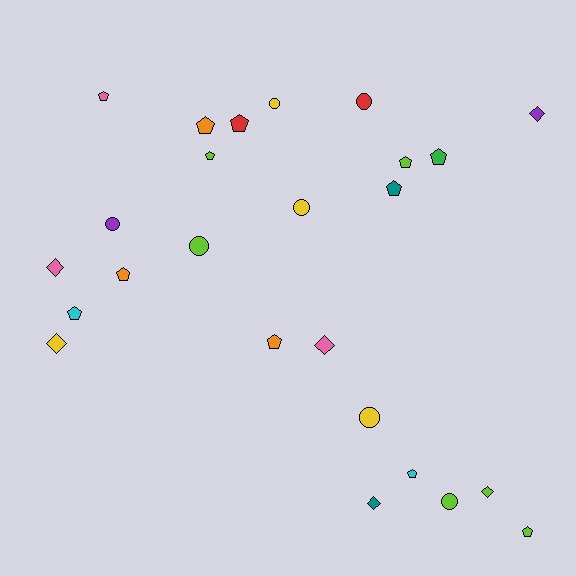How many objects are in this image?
There are 25 objects.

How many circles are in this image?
There are 7 circles.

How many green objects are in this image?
There is 1 green object.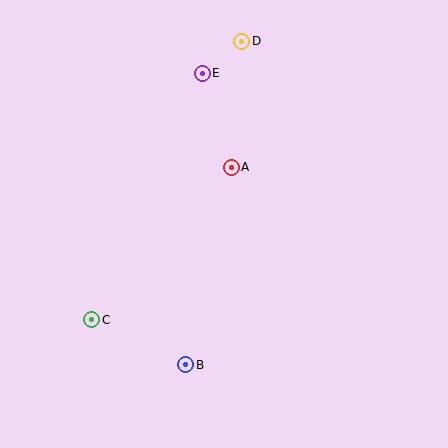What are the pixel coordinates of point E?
Point E is at (202, 73).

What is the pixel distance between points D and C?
The distance between D and C is 317 pixels.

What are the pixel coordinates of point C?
Point C is at (92, 320).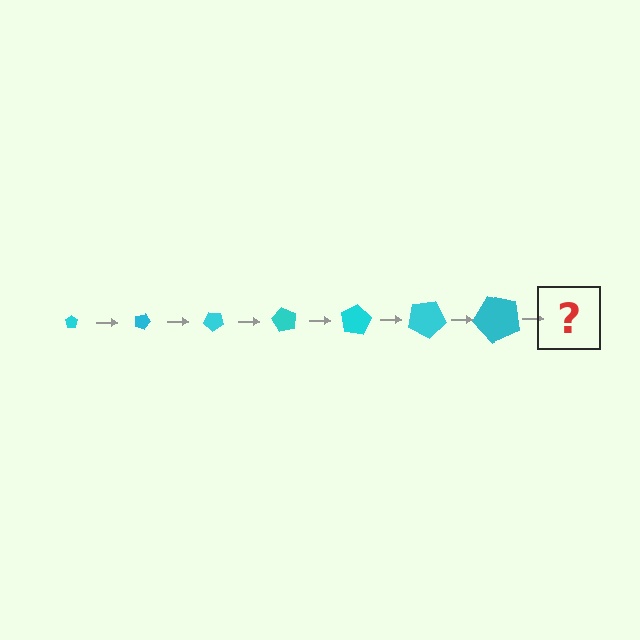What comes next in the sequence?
The next element should be a pentagon, larger than the previous one and rotated 140 degrees from the start.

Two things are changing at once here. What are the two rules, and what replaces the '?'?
The two rules are that the pentagon grows larger each step and it rotates 20 degrees each step. The '?' should be a pentagon, larger than the previous one and rotated 140 degrees from the start.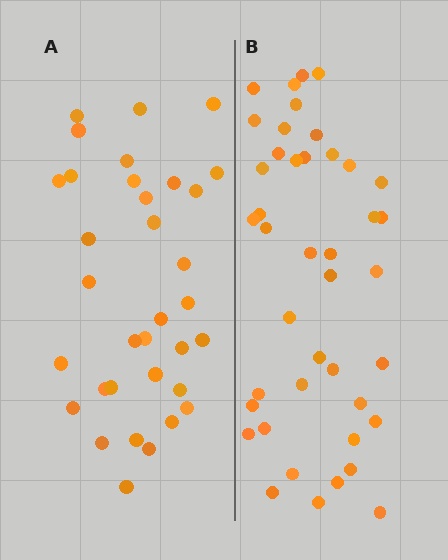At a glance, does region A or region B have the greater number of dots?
Region B (the right region) has more dots.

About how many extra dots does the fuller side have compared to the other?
Region B has roughly 8 or so more dots than region A.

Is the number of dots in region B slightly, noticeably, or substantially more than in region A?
Region B has only slightly more — the two regions are fairly close. The ratio is roughly 1.2 to 1.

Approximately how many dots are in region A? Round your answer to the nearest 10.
About 30 dots. (The exact count is 34, which rounds to 30.)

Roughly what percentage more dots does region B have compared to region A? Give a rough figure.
About 25% more.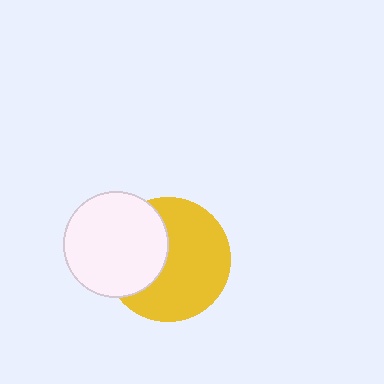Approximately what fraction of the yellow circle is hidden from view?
Roughly 36% of the yellow circle is hidden behind the white circle.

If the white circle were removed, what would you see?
You would see the complete yellow circle.